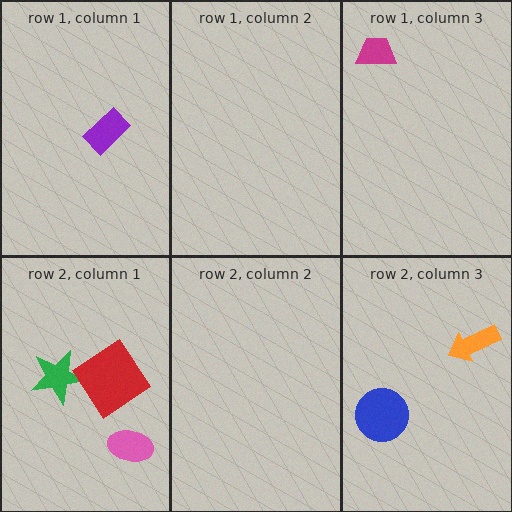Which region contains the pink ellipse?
The row 2, column 1 region.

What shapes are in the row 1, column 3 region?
The magenta trapezoid.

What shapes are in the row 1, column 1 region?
The purple rectangle.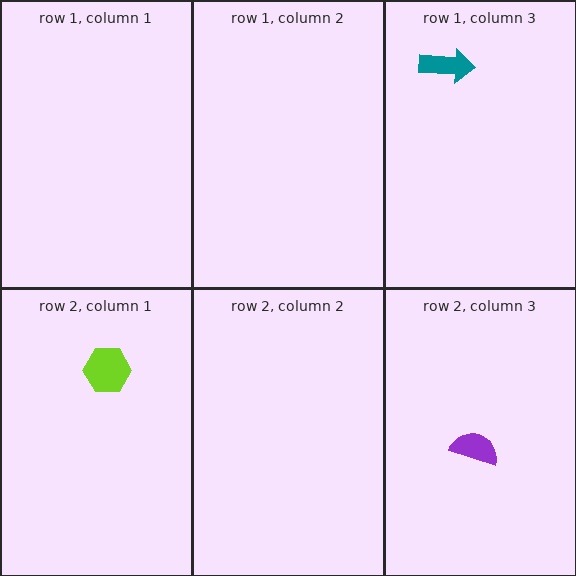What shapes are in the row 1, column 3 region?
The teal arrow.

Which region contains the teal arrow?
The row 1, column 3 region.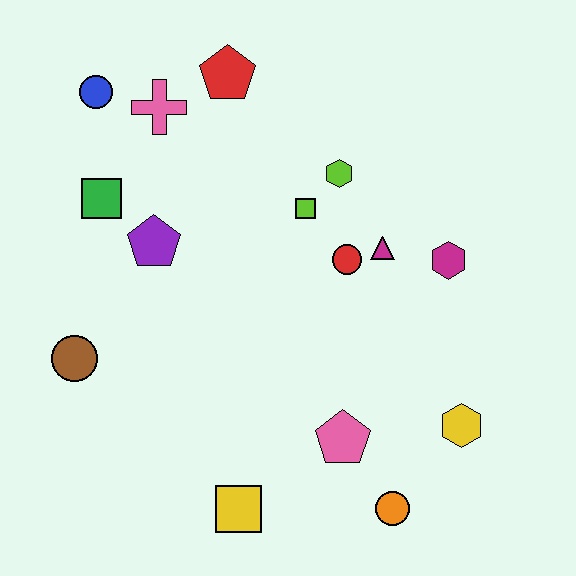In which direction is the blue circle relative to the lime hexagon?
The blue circle is to the left of the lime hexagon.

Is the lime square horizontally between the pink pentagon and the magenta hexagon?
No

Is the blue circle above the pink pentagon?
Yes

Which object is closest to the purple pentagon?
The green square is closest to the purple pentagon.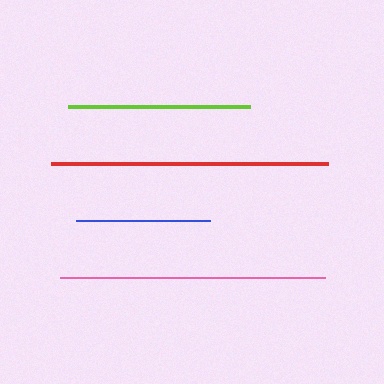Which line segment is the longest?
The red line is the longest at approximately 277 pixels.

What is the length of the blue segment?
The blue segment is approximately 134 pixels long.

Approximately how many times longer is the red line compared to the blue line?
The red line is approximately 2.1 times the length of the blue line.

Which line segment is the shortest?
The blue line is the shortest at approximately 134 pixels.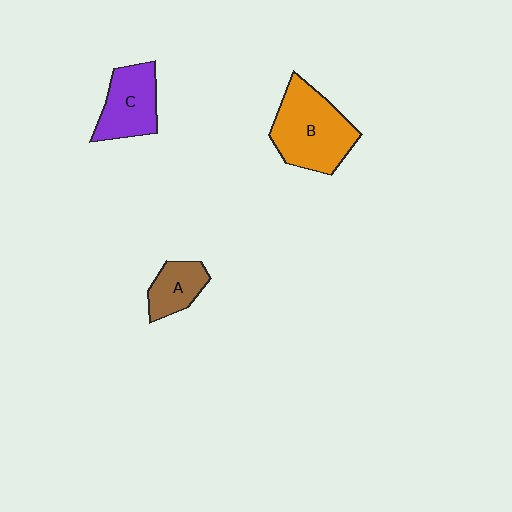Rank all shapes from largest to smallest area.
From largest to smallest: B (orange), C (purple), A (brown).